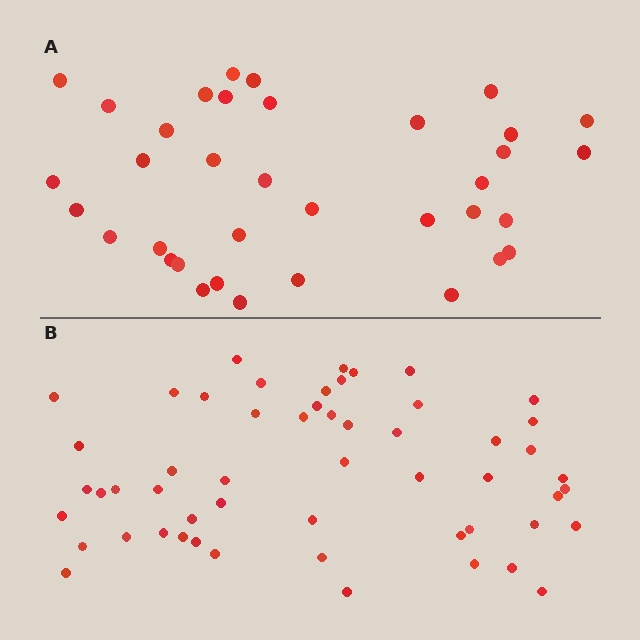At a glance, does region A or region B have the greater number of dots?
Region B (the bottom region) has more dots.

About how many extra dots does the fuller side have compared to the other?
Region B has approximately 20 more dots than region A.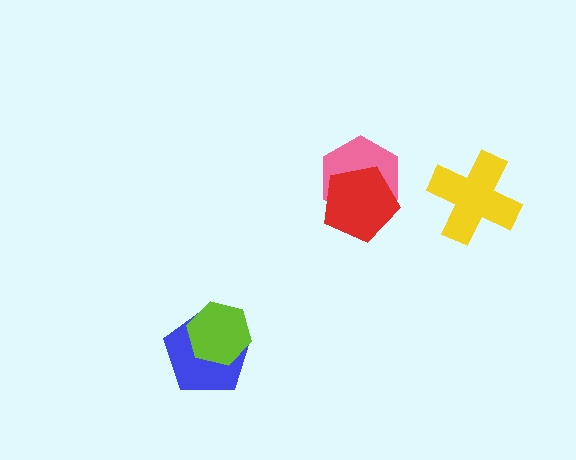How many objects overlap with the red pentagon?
1 object overlaps with the red pentagon.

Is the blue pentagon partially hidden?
Yes, it is partially covered by another shape.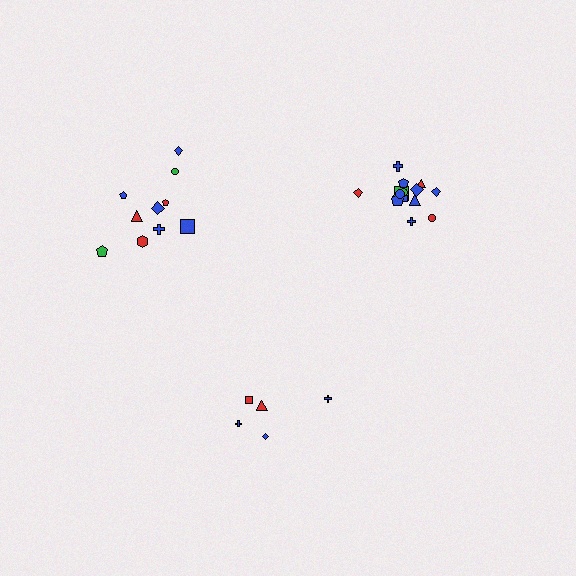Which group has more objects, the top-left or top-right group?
The top-right group.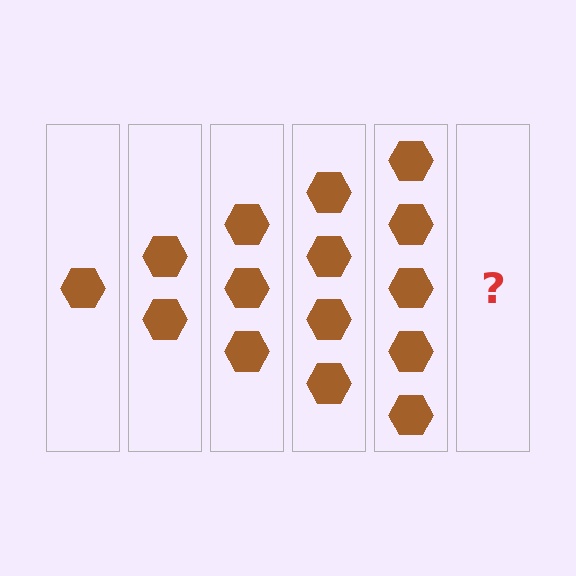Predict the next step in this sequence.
The next step is 6 hexagons.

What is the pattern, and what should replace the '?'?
The pattern is that each step adds one more hexagon. The '?' should be 6 hexagons.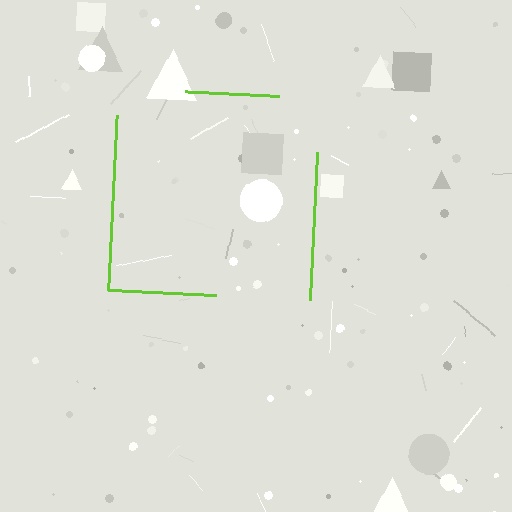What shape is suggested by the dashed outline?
The dashed outline suggests a square.